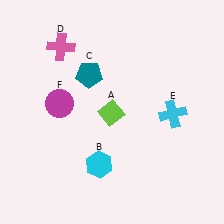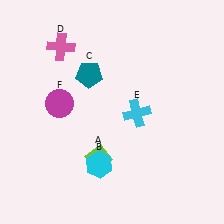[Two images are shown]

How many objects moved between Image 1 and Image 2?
2 objects moved between the two images.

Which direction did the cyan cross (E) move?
The cyan cross (E) moved left.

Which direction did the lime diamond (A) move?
The lime diamond (A) moved down.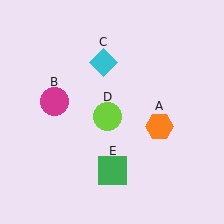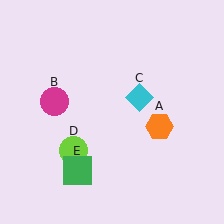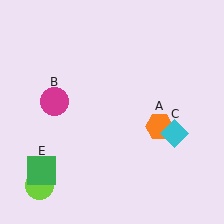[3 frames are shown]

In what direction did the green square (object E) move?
The green square (object E) moved left.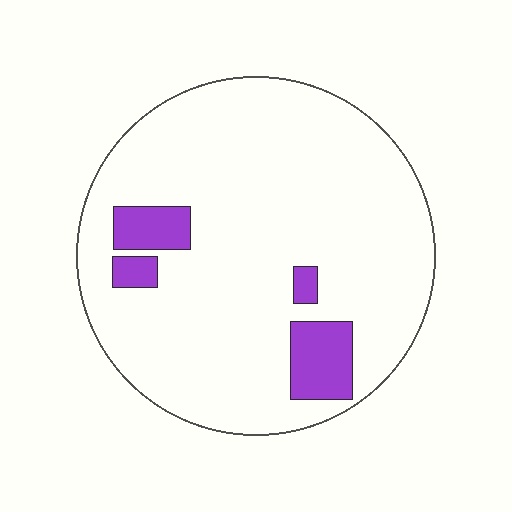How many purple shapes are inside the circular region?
4.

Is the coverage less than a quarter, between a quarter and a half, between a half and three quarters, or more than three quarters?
Less than a quarter.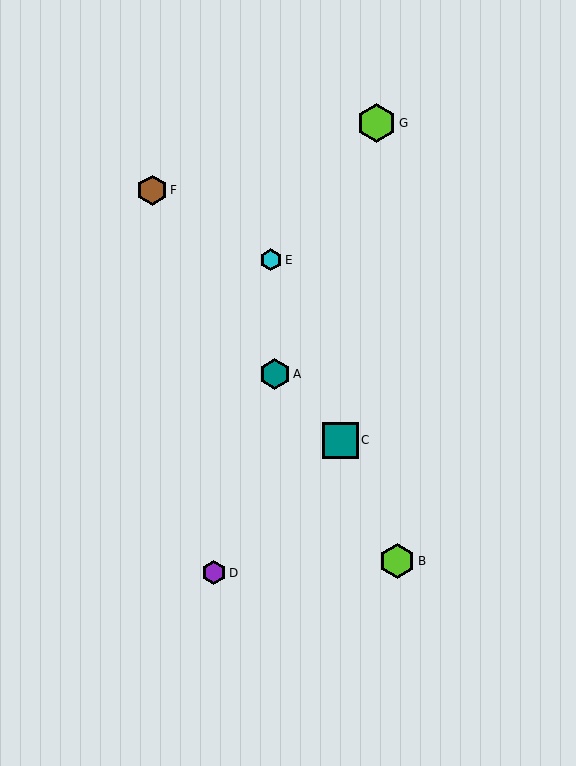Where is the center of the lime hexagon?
The center of the lime hexagon is at (377, 123).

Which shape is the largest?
The lime hexagon (labeled G) is the largest.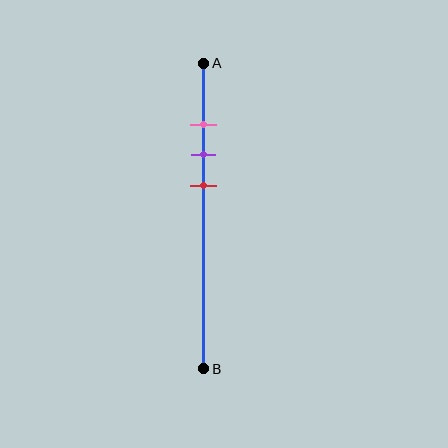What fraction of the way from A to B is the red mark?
The red mark is approximately 40% (0.4) of the way from A to B.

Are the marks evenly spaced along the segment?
Yes, the marks are approximately evenly spaced.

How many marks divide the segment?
There are 3 marks dividing the segment.